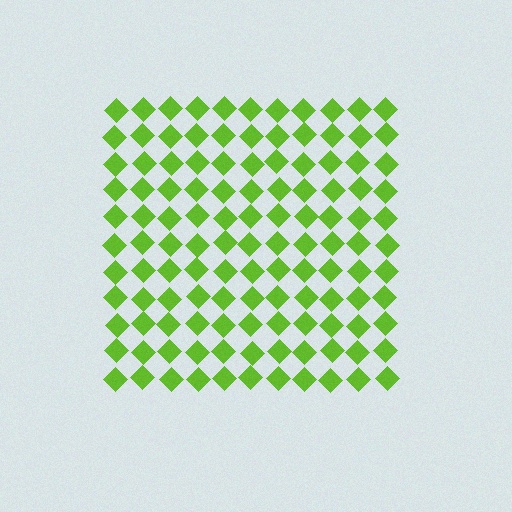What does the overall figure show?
The overall figure shows a square.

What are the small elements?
The small elements are diamonds.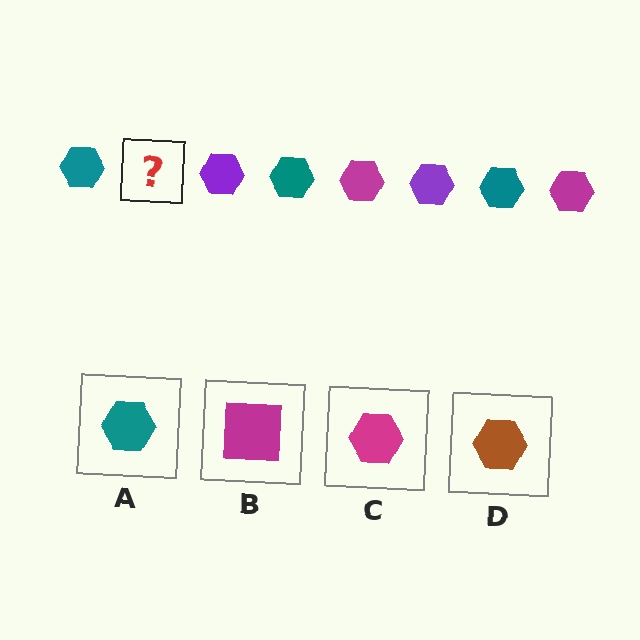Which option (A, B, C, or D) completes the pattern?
C.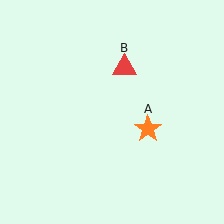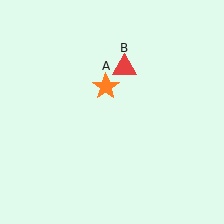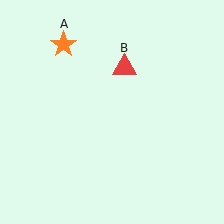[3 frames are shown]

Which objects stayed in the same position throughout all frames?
Red triangle (object B) remained stationary.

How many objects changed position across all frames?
1 object changed position: orange star (object A).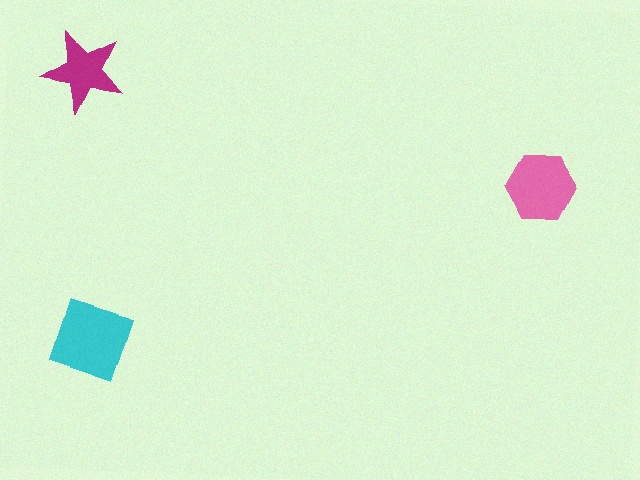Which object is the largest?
The cyan square.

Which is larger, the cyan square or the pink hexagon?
The cyan square.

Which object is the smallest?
The magenta star.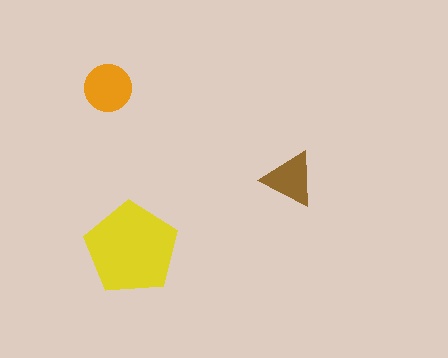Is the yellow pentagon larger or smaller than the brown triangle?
Larger.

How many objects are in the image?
There are 3 objects in the image.